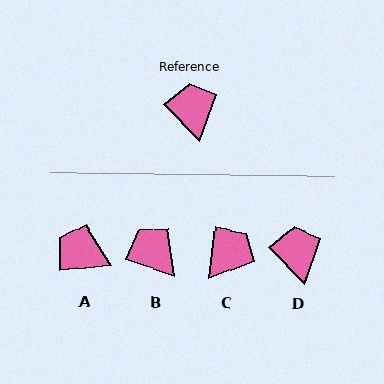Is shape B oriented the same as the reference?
No, it is off by about 28 degrees.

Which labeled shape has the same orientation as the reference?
D.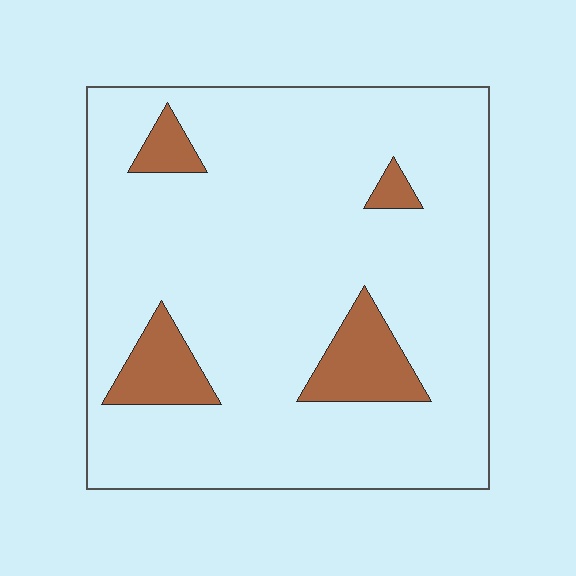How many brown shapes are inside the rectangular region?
4.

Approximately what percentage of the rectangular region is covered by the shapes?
Approximately 10%.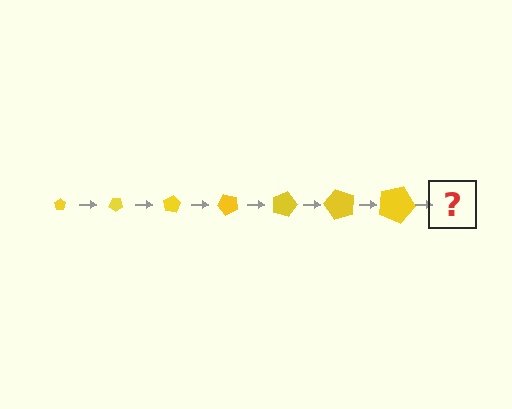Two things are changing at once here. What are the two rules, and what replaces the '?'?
The two rules are that the pentagon grows larger each step and it rotates 40 degrees each step. The '?' should be a pentagon, larger than the previous one and rotated 280 degrees from the start.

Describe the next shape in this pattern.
It should be a pentagon, larger than the previous one and rotated 280 degrees from the start.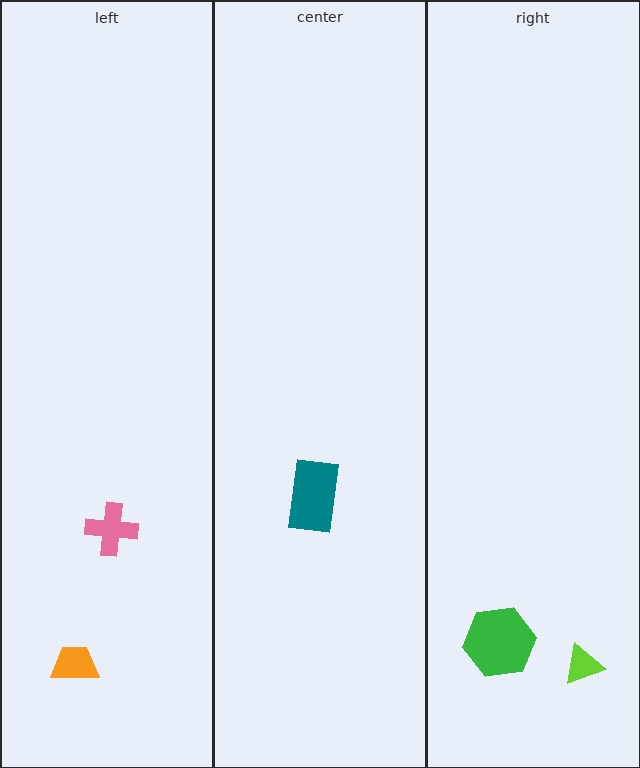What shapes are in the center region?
The teal rectangle.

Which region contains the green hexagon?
The right region.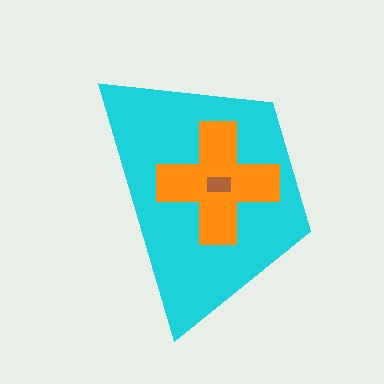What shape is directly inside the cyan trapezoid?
The orange cross.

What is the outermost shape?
The cyan trapezoid.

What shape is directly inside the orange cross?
The brown rectangle.